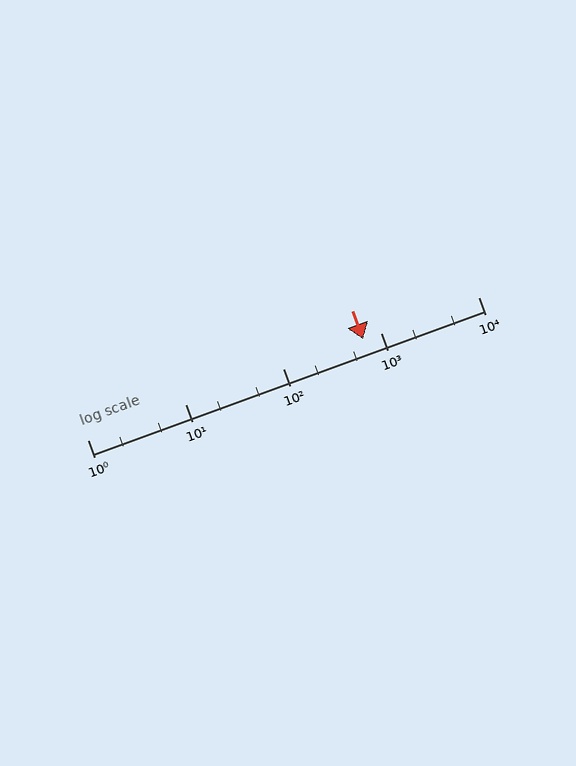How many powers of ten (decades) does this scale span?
The scale spans 4 decades, from 1 to 10000.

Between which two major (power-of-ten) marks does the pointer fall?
The pointer is between 100 and 1000.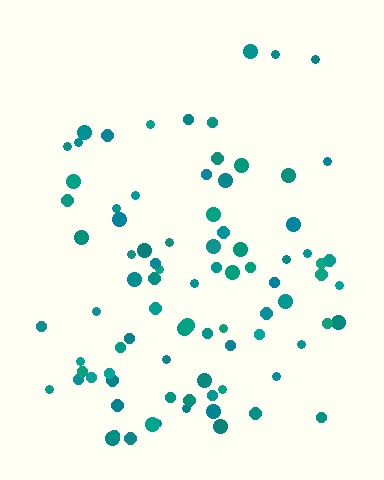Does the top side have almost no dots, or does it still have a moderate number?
Still a moderate number, just noticeably fewer than the bottom.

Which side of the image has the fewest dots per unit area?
The top.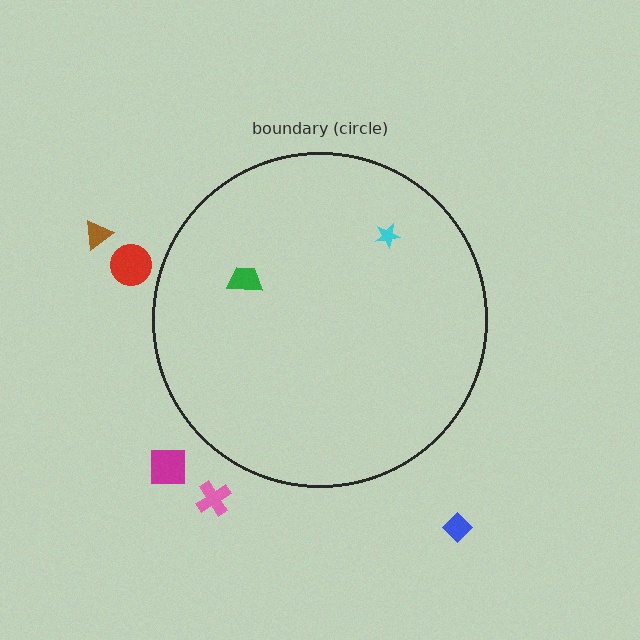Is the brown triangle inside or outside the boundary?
Outside.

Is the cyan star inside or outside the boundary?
Inside.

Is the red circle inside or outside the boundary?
Outside.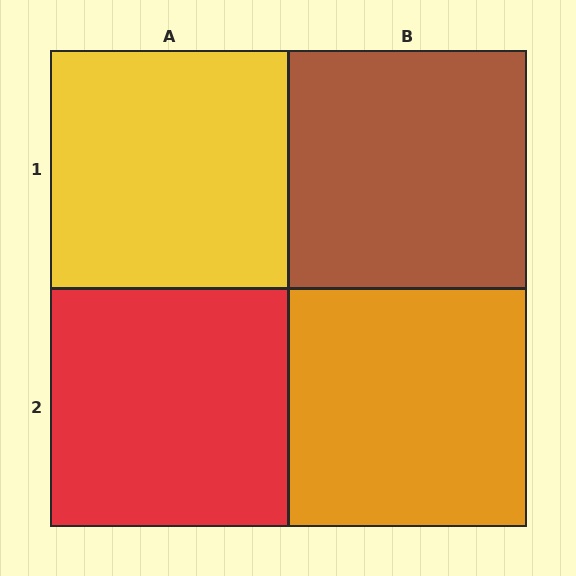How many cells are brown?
1 cell is brown.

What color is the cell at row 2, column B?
Orange.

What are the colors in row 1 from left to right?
Yellow, brown.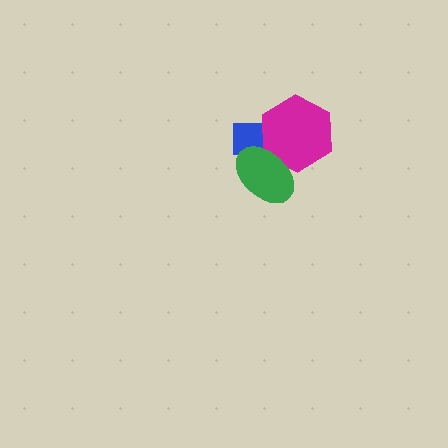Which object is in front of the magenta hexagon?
The green ellipse is in front of the magenta hexagon.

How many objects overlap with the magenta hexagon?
2 objects overlap with the magenta hexagon.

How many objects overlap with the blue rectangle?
2 objects overlap with the blue rectangle.